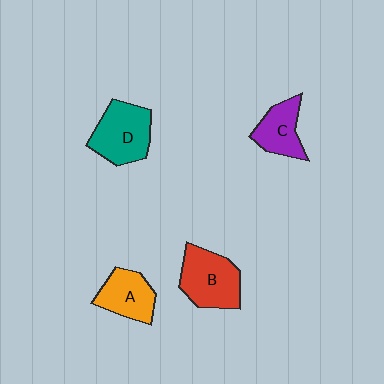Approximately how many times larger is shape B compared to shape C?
Approximately 1.4 times.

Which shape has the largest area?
Shape B (red).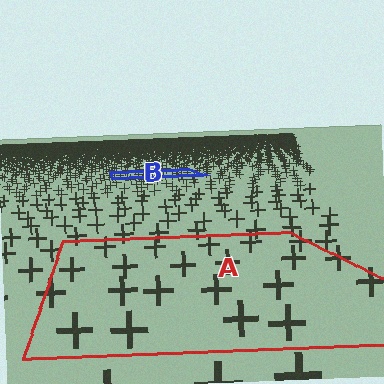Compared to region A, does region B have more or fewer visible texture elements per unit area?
Region B has more texture elements per unit area — they are packed more densely because it is farther away.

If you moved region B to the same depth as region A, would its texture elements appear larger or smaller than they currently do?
They would appear larger. At a closer depth, the same texture elements are projected at a bigger on-screen size.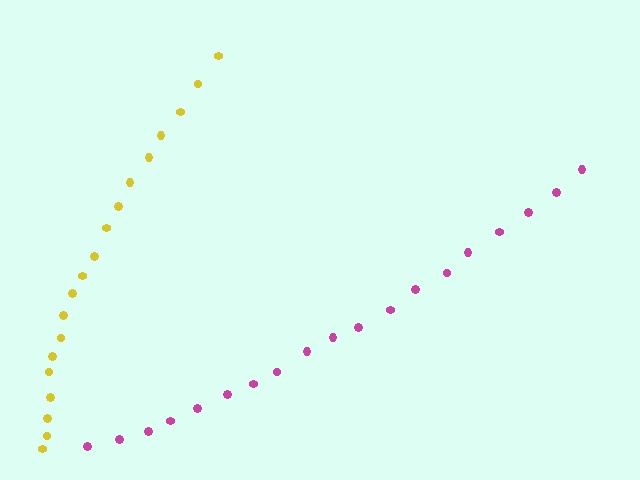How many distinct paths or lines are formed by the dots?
There are 2 distinct paths.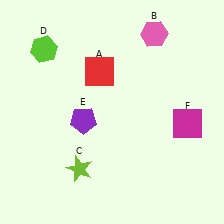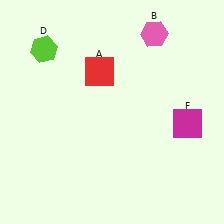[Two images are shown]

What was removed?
The purple pentagon (E), the lime star (C) were removed in Image 2.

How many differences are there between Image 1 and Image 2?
There are 2 differences between the two images.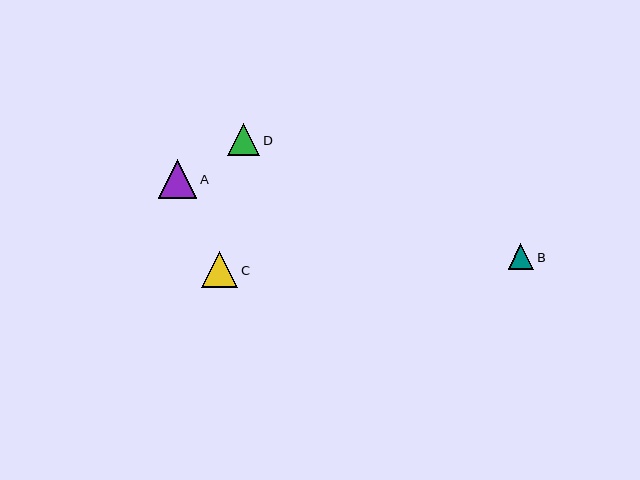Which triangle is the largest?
Triangle A is the largest with a size of approximately 39 pixels.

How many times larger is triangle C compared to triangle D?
Triangle C is approximately 1.1 times the size of triangle D.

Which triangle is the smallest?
Triangle B is the smallest with a size of approximately 26 pixels.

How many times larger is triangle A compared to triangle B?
Triangle A is approximately 1.5 times the size of triangle B.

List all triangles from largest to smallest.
From largest to smallest: A, C, D, B.